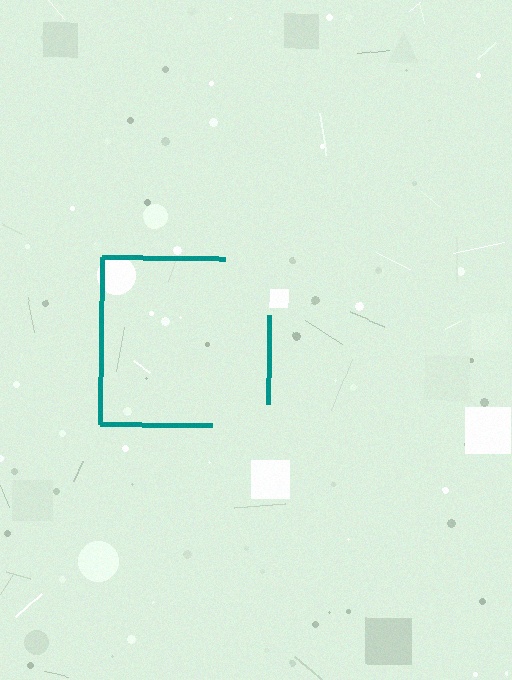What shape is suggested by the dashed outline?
The dashed outline suggests a square.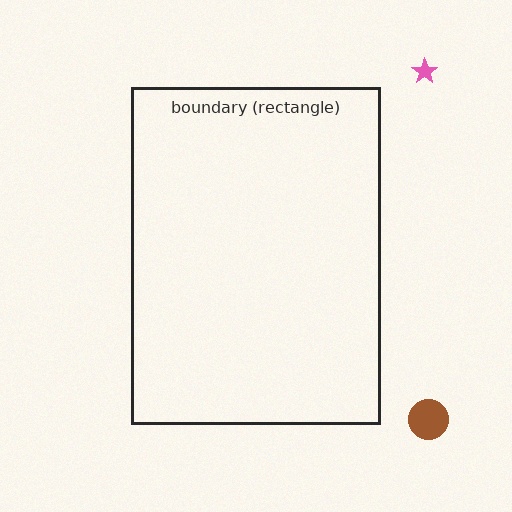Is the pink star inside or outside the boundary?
Outside.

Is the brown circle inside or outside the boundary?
Outside.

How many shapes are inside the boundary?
0 inside, 2 outside.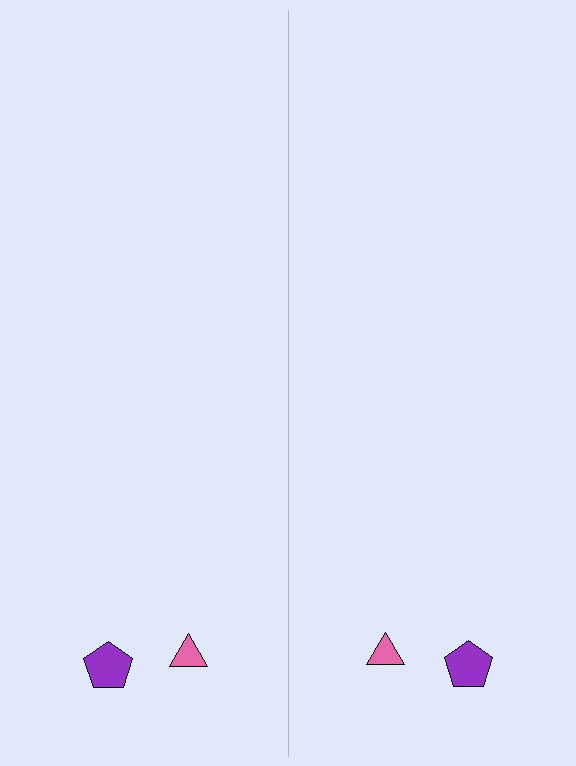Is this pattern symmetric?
Yes, this pattern has bilateral (reflection) symmetry.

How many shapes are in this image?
There are 4 shapes in this image.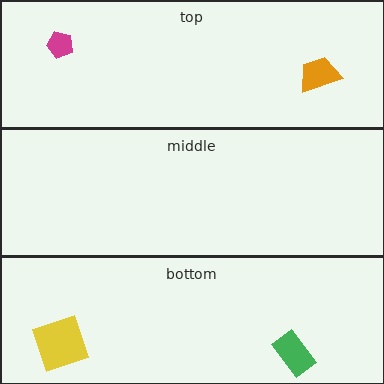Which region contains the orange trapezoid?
The top region.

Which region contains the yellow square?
The bottom region.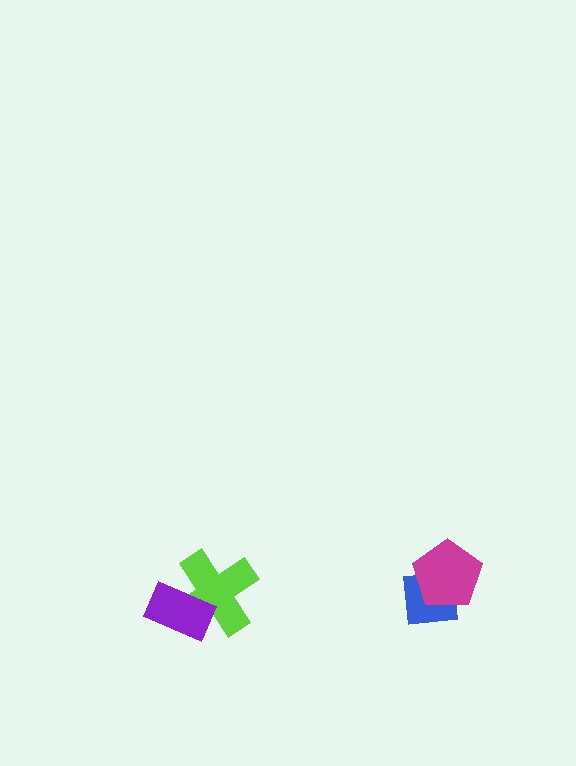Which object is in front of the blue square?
The magenta pentagon is in front of the blue square.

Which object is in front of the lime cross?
The purple rectangle is in front of the lime cross.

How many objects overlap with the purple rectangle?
1 object overlaps with the purple rectangle.